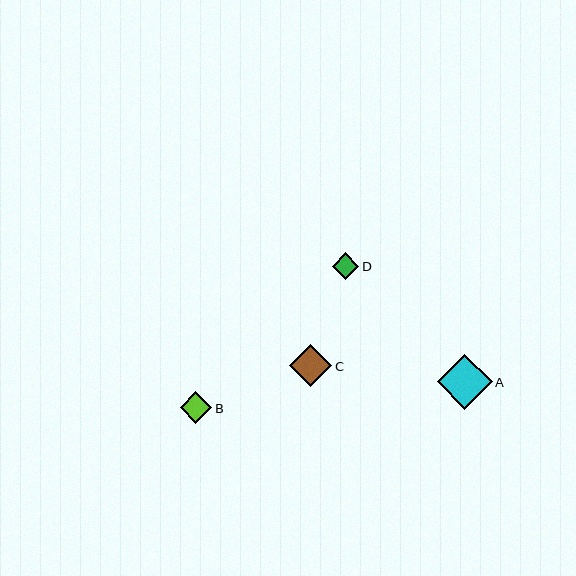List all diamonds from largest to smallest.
From largest to smallest: A, C, B, D.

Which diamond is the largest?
Diamond A is the largest with a size of approximately 55 pixels.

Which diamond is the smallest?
Diamond D is the smallest with a size of approximately 27 pixels.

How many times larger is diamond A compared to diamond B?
Diamond A is approximately 1.7 times the size of diamond B.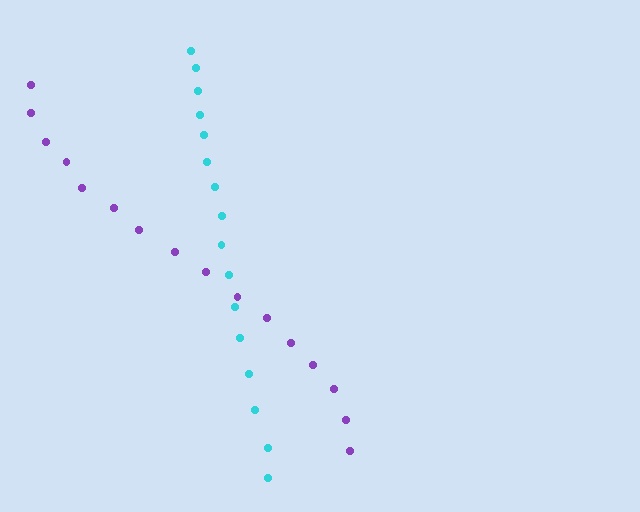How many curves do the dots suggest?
There are 2 distinct paths.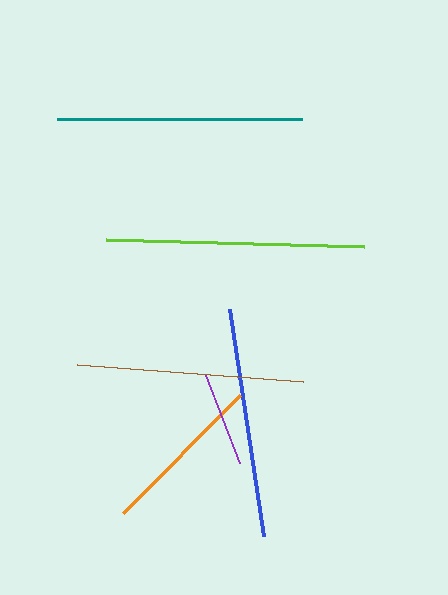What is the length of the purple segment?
The purple segment is approximately 94 pixels long.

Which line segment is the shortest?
The purple line is the shortest at approximately 94 pixels.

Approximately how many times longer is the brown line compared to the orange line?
The brown line is approximately 1.4 times the length of the orange line.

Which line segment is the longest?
The lime line is the longest at approximately 259 pixels.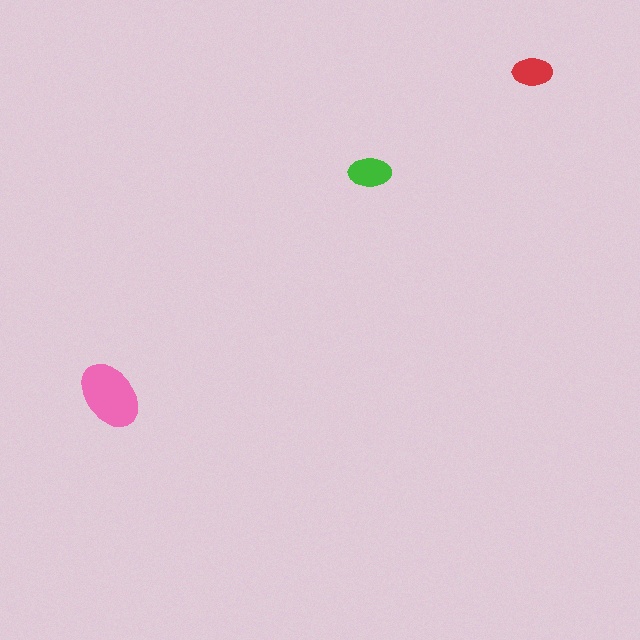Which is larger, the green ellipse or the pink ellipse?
The pink one.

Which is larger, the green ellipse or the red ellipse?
The green one.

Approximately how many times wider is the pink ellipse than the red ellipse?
About 1.5 times wider.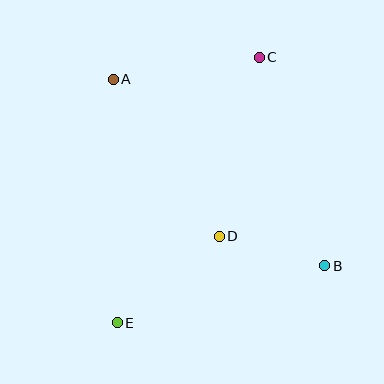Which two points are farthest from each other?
Points C and E are farthest from each other.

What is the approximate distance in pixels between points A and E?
The distance between A and E is approximately 243 pixels.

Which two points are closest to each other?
Points B and D are closest to each other.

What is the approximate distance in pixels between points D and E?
The distance between D and E is approximately 133 pixels.